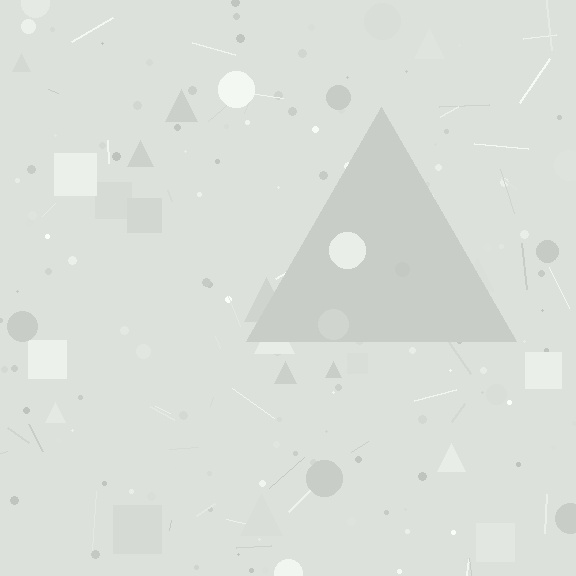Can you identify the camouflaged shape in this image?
The camouflaged shape is a triangle.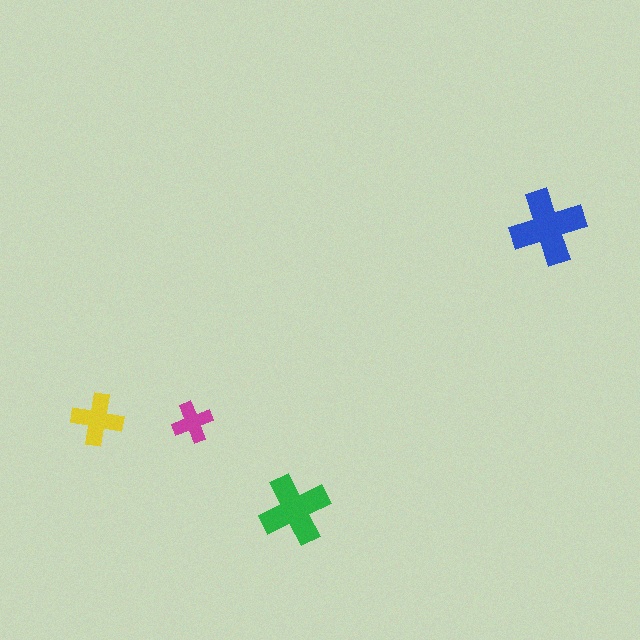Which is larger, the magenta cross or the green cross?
The green one.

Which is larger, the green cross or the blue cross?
The blue one.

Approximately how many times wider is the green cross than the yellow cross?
About 1.5 times wider.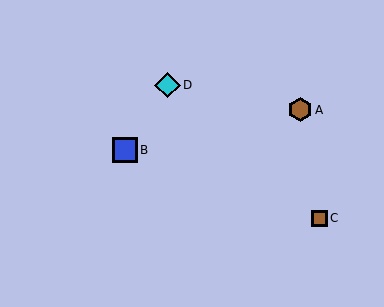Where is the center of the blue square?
The center of the blue square is at (125, 150).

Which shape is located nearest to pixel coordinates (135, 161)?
The blue square (labeled B) at (125, 150) is nearest to that location.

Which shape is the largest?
The cyan diamond (labeled D) is the largest.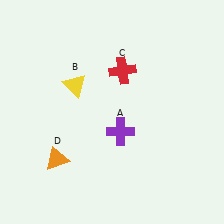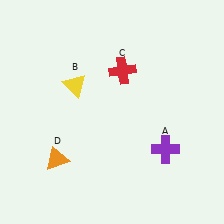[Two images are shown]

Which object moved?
The purple cross (A) moved right.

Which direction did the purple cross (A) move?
The purple cross (A) moved right.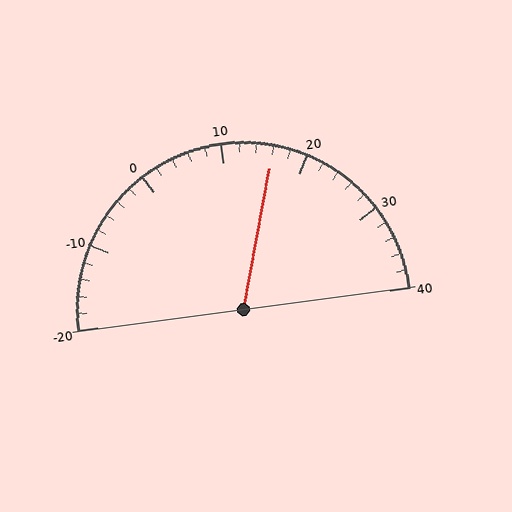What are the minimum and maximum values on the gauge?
The gauge ranges from -20 to 40.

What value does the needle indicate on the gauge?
The needle indicates approximately 16.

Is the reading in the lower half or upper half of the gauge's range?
The reading is in the upper half of the range (-20 to 40).